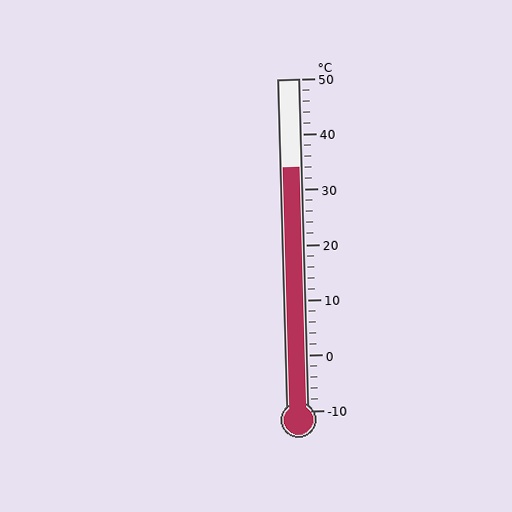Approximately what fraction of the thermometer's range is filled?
The thermometer is filled to approximately 75% of its range.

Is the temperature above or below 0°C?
The temperature is above 0°C.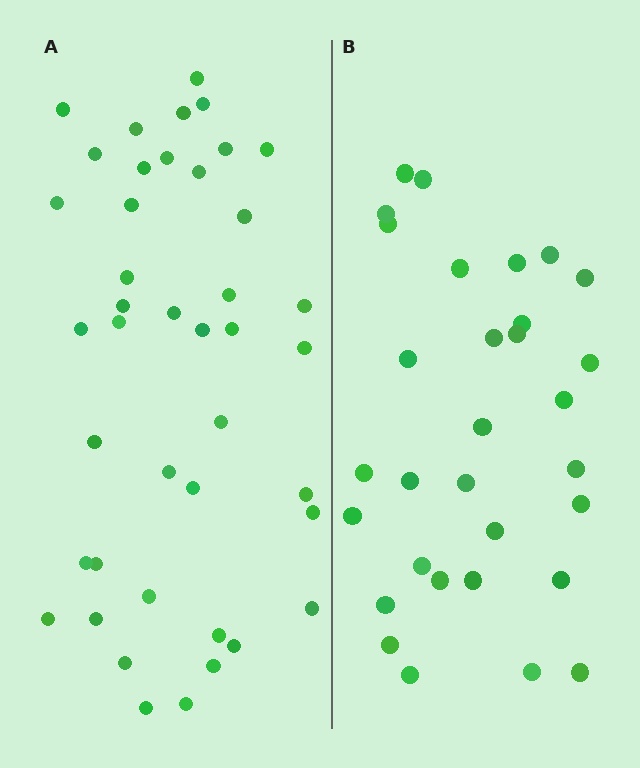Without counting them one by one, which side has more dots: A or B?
Region A (the left region) has more dots.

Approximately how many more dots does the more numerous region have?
Region A has roughly 12 or so more dots than region B.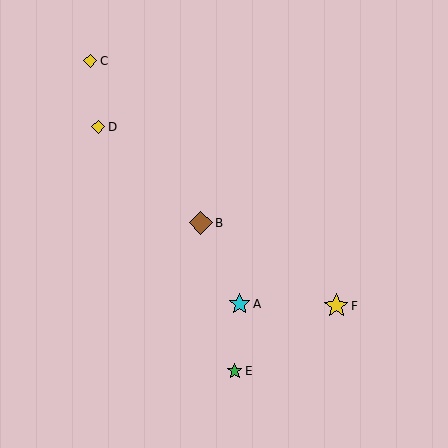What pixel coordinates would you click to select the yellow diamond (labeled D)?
Click at (98, 127) to select the yellow diamond D.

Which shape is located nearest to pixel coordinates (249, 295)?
The cyan star (labeled A) at (240, 304) is nearest to that location.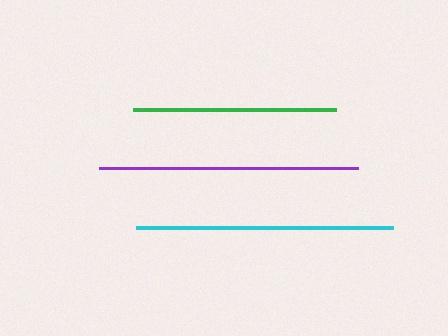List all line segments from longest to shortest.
From longest to shortest: purple, cyan, green.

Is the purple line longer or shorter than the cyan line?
The purple line is longer than the cyan line.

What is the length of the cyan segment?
The cyan segment is approximately 256 pixels long.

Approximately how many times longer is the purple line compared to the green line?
The purple line is approximately 1.3 times the length of the green line.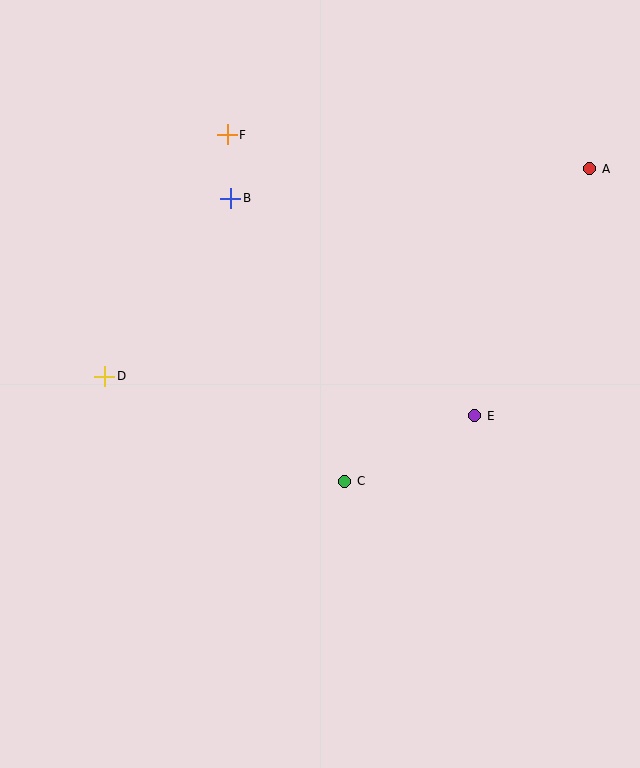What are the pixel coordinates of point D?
Point D is at (105, 376).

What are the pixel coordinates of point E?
Point E is at (475, 416).